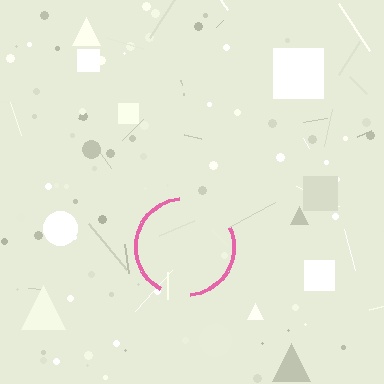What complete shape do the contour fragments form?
The contour fragments form a circle.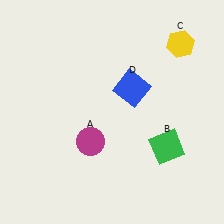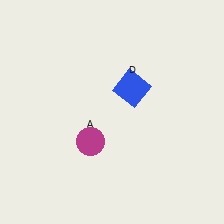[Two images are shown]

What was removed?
The yellow hexagon (C), the green square (B) were removed in Image 2.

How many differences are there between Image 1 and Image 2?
There are 2 differences between the two images.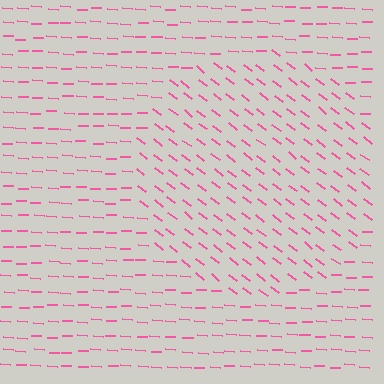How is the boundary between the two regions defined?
The boundary is defined purely by a change in line orientation (approximately 34 degrees difference). All lines are the same color and thickness.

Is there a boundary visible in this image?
Yes, there is a texture boundary formed by a change in line orientation.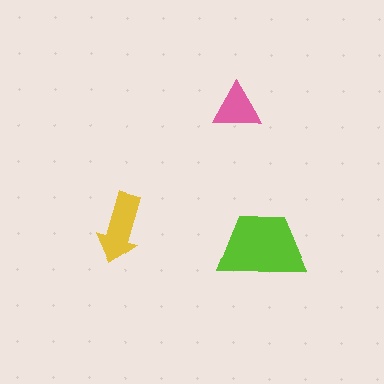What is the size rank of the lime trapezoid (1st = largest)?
1st.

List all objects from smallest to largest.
The pink triangle, the yellow arrow, the lime trapezoid.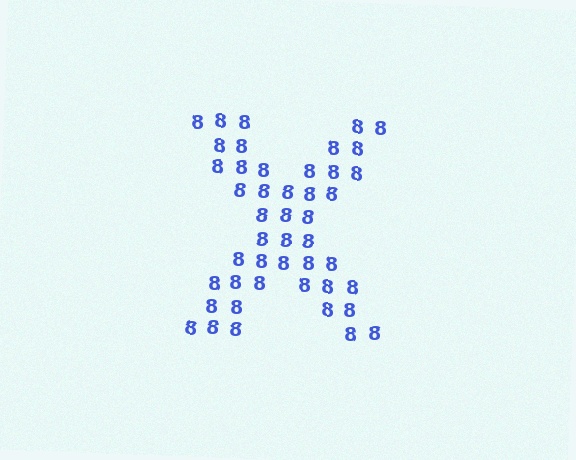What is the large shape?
The large shape is the letter X.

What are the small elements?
The small elements are digit 8's.